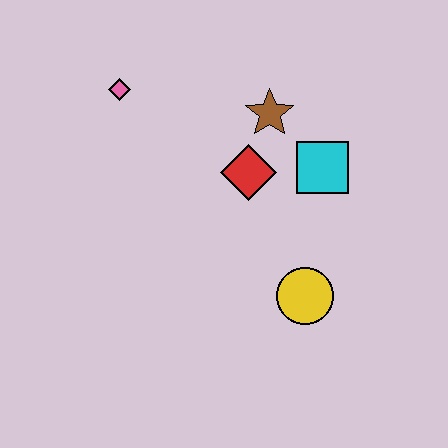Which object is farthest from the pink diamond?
The yellow circle is farthest from the pink diamond.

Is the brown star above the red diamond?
Yes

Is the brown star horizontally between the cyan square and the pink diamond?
Yes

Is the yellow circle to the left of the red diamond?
No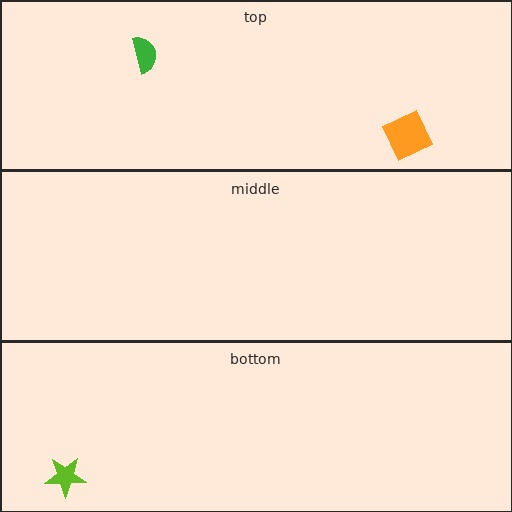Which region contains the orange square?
The top region.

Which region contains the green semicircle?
The top region.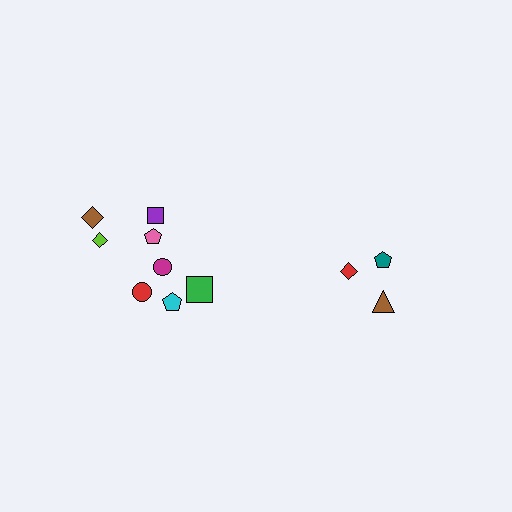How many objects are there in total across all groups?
There are 11 objects.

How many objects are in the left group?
There are 8 objects.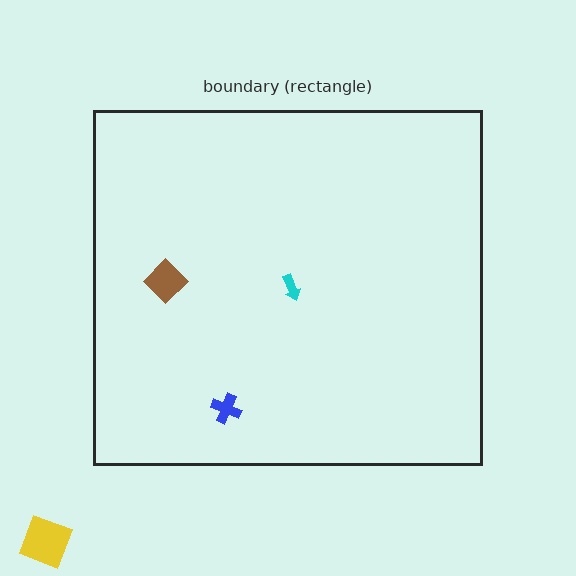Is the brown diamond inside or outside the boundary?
Inside.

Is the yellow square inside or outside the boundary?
Outside.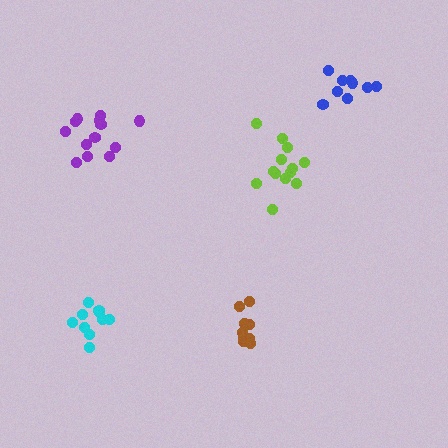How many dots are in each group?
Group 1: 10 dots, Group 2: 9 dots, Group 3: 9 dots, Group 4: 13 dots, Group 5: 13 dots (54 total).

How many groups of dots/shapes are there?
There are 5 groups.